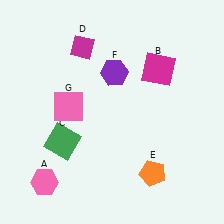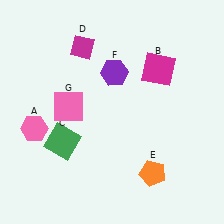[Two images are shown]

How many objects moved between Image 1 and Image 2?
1 object moved between the two images.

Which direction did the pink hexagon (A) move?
The pink hexagon (A) moved up.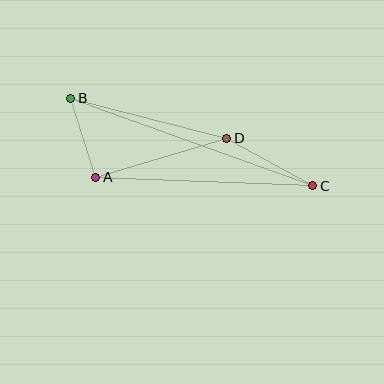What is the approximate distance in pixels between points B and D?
The distance between B and D is approximately 161 pixels.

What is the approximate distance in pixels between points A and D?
The distance between A and D is approximately 137 pixels.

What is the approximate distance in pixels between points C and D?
The distance between C and D is approximately 98 pixels.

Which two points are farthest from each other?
Points B and C are farthest from each other.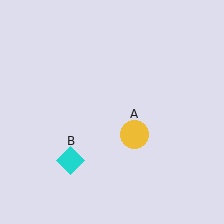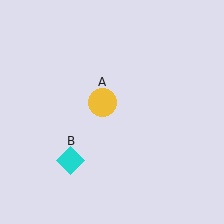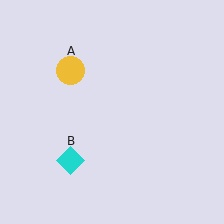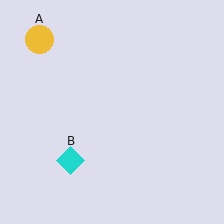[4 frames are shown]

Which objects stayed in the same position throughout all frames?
Cyan diamond (object B) remained stationary.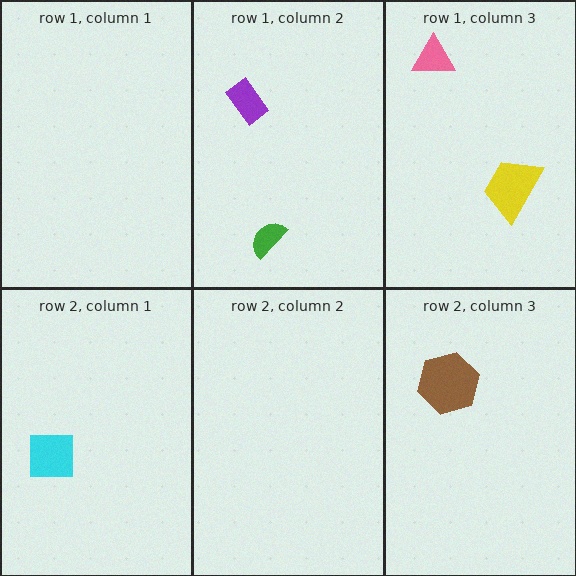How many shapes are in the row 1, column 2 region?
2.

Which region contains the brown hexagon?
The row 2, column 3 region.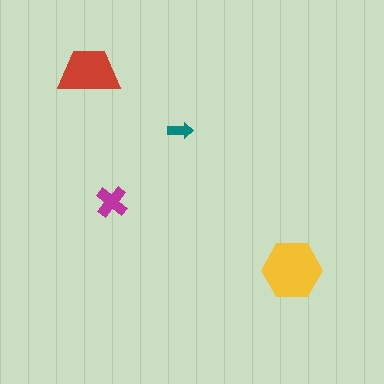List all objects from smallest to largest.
The teal arrow, the magenta cross, the red trapezoid, the yellow hexagon.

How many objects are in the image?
There are 4 objects in the image.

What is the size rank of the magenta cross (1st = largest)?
3rd.